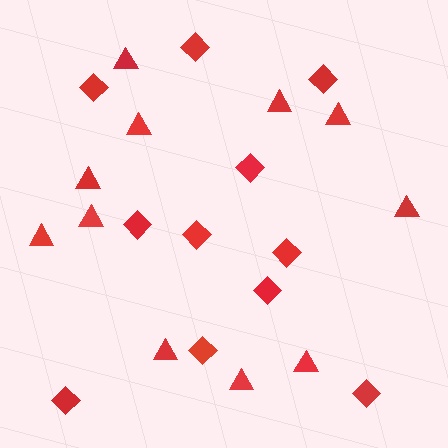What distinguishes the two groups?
There are 2 groups: one group of diamonds (11) and one group of triangles (11).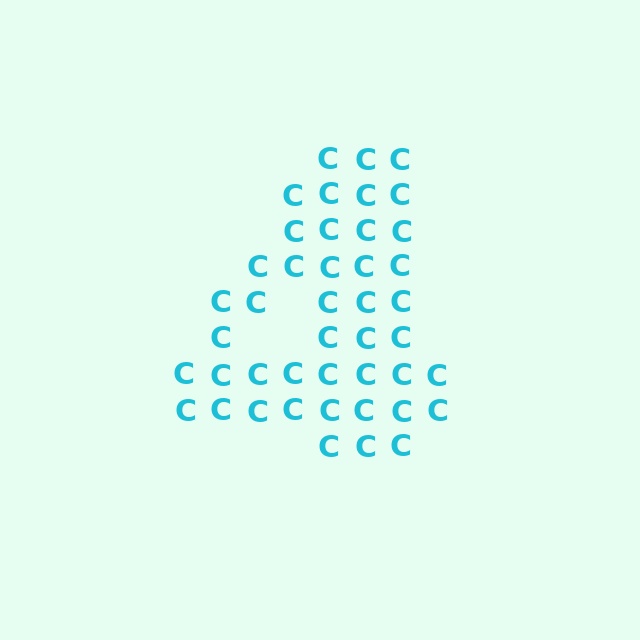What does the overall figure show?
The overall figure shows the digit 4.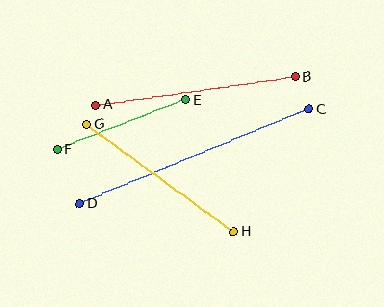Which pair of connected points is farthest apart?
Points C and D are farthest apart.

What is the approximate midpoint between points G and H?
The midpoint is at approximately (160, 178) pixels.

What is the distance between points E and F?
The distance is approximately 138 pixels.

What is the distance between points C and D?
The distance is approximately 248 pixels.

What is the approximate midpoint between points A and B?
The midpoint is at approximately (196, 91) pixels.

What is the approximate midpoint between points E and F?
The midpoint is at approximately (121, 125) pixels.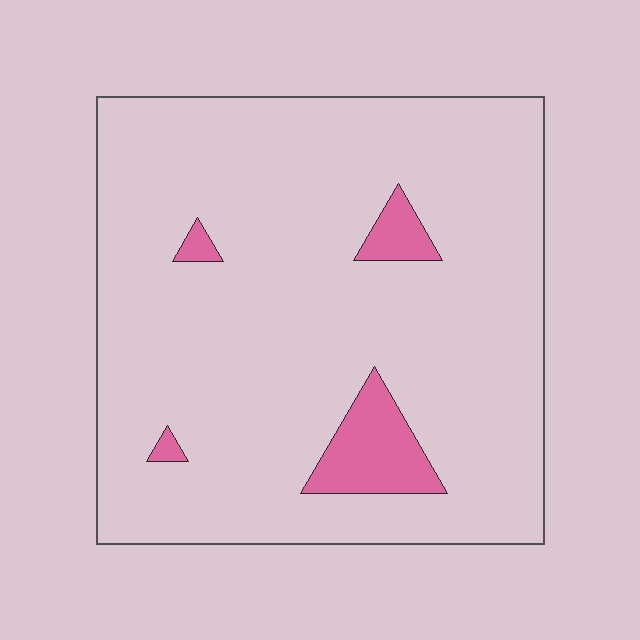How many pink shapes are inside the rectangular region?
4.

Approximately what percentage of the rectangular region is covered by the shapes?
Approximately 5%.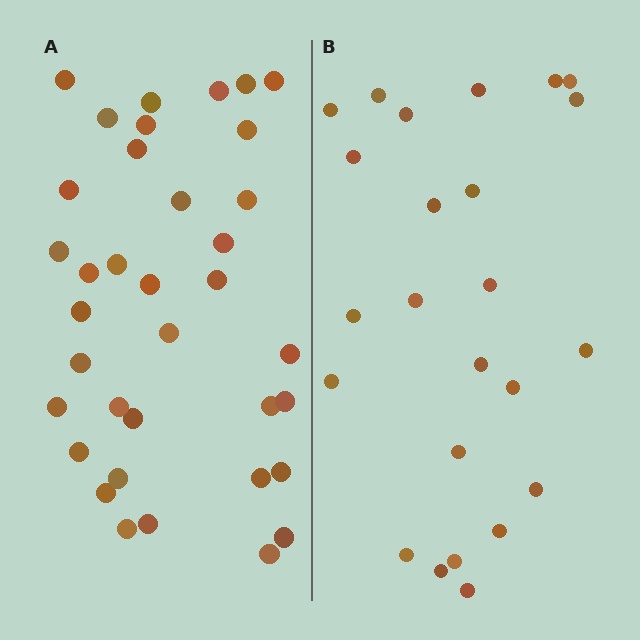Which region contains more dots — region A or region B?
Region A (the left region) has more dots.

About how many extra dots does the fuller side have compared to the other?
Region A has roughly 12 or so more dots than region B.